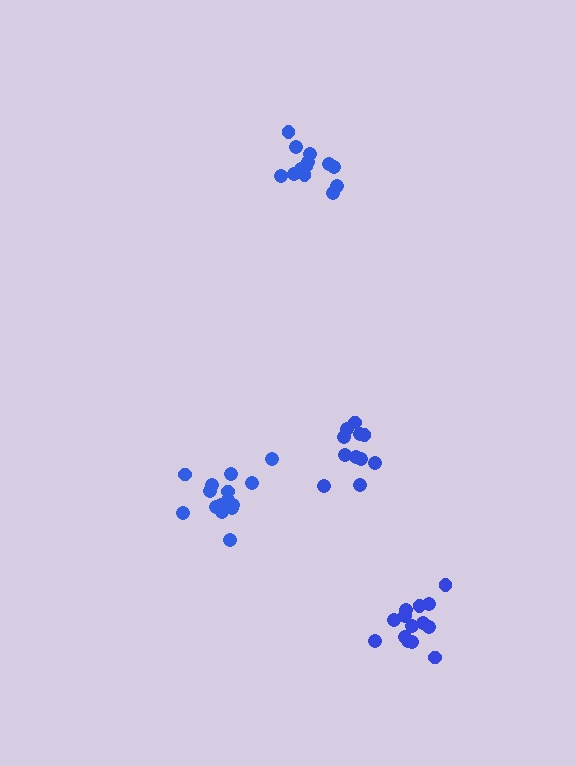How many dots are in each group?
Group 1: 15 dots, Group 2: 15 dots, Group 3: 13 dots, Group 4: 11 dots (54 total).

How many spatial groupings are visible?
There are 4 spatial groupings.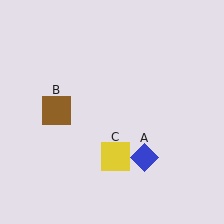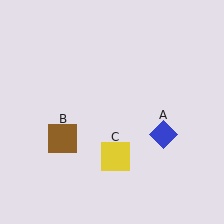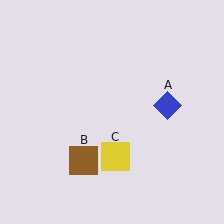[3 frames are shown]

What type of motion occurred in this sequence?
The blue diamond (object A), brown square (object B) rotated counterclockwise around the center of the scene.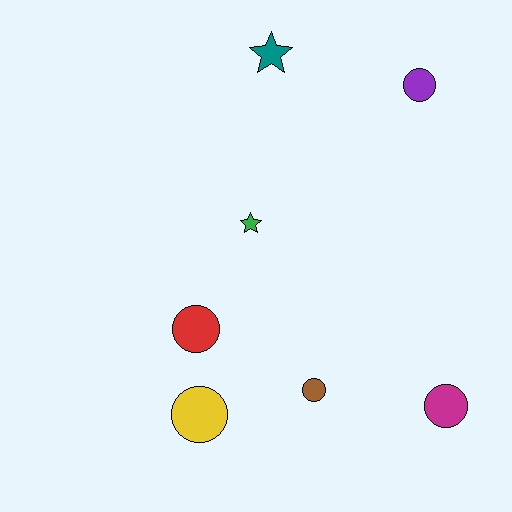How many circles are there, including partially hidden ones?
There are 5 circles.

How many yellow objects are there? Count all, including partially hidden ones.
There is 1 yellow object.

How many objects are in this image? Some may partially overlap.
There are 7 objects.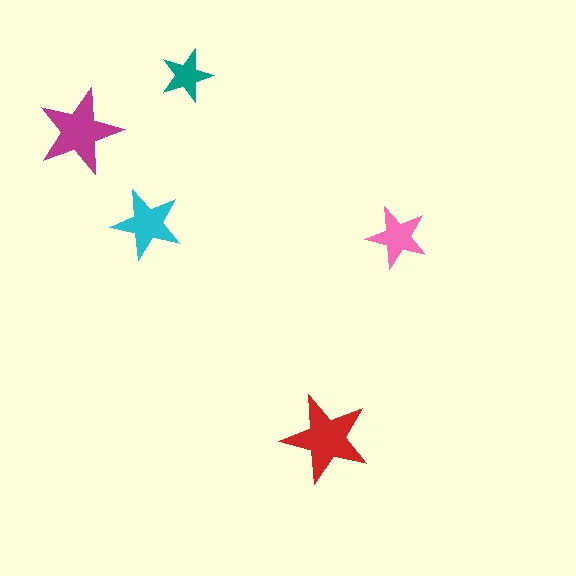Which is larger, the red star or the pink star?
The red one.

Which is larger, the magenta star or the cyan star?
The magenta one.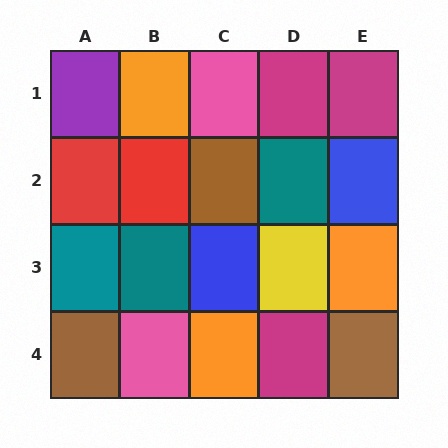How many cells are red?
2 cells are red.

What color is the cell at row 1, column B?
Orange.